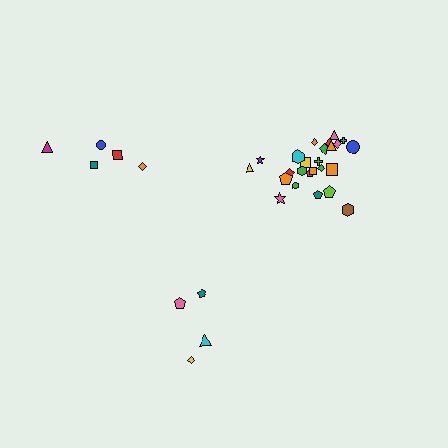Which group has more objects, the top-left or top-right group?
The top-right group.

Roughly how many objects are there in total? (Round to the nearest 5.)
Roughly 35 objects in total.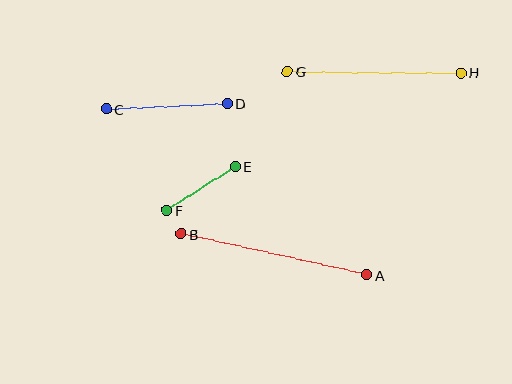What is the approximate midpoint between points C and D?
The midpoint is at approximately (167, 106) pixels.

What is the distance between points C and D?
The distance is approximately 121 pixels.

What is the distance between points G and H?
The distance is approximately 173 pixels.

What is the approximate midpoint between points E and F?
The midpoint is at approximately (201, 188) pixels.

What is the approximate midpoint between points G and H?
The midpoint is at approximately (374, 72) pixels.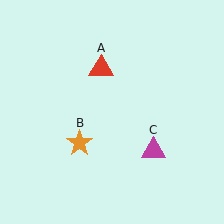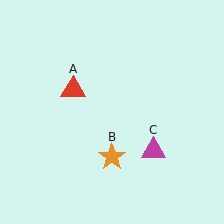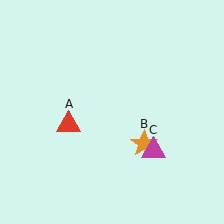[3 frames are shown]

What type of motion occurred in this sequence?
The red triangle (object A), orange star (object B) rotated counterclockwise around the center of the scene.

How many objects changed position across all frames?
2 objects changed position: red triangle (object A), orange star (object B).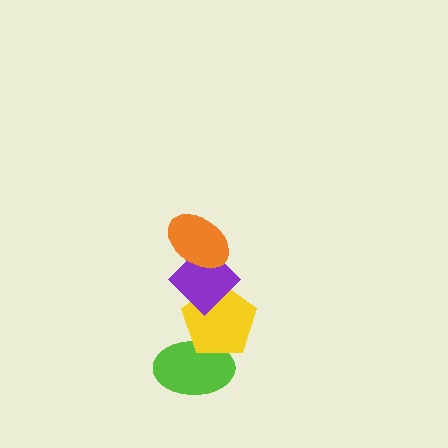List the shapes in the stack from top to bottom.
From top to bottom: the orange ellipse, the purple diamond, the yellow pentagon, the lime ellipse.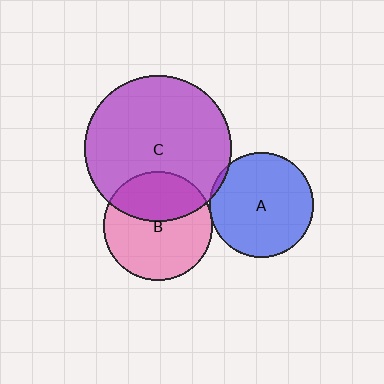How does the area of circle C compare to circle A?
Approximately 2.0 times.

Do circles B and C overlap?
Yes.